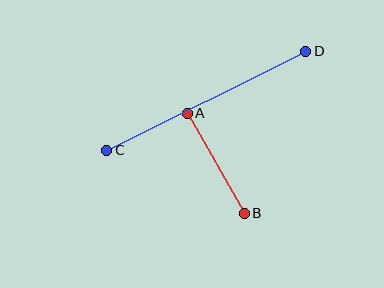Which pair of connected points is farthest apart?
Points C and D are farthest apart.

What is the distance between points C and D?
The distance is approximately 222 pixels.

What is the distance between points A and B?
The distance is approximately 115 pixels.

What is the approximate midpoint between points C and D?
The midpoint is at approximately (206, 101) pixels.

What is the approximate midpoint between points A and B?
The midpoint is at approximately (216, 163) pixels.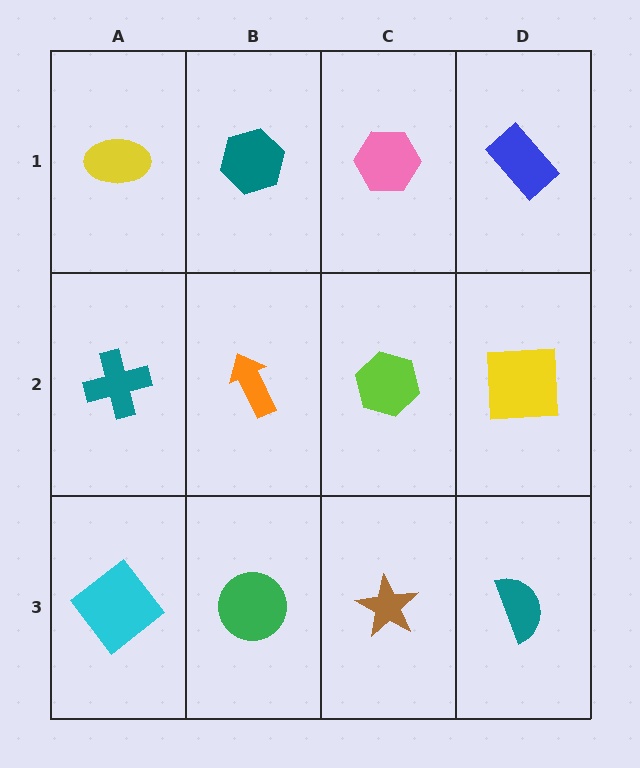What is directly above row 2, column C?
A pink hexagon.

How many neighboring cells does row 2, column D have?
3.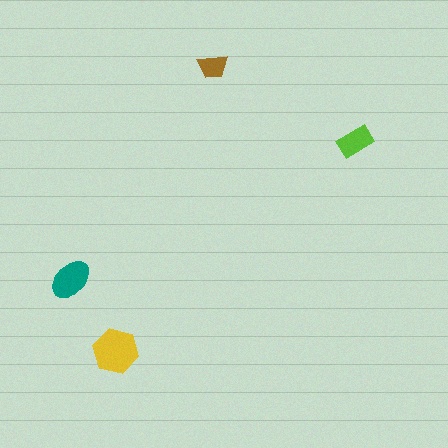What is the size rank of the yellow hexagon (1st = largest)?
1st.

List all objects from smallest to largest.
The brown trapezoid, the lime rectangle, the teal ellipse, the yellow hexagon.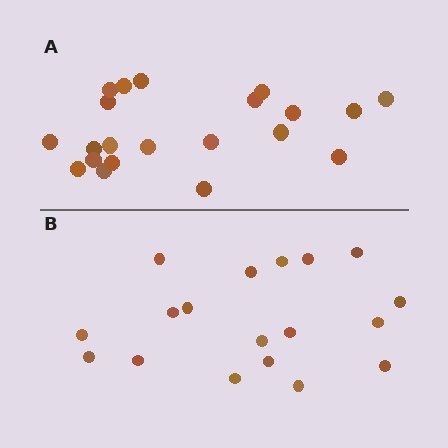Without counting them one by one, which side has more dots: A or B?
Region A (the top region) has more dots.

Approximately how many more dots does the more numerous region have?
Region A has just a few more — roughly 2 or 3 more dots than region B.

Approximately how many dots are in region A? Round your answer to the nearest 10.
About 20 dots. (The exact count is 21, which rounds to 20.)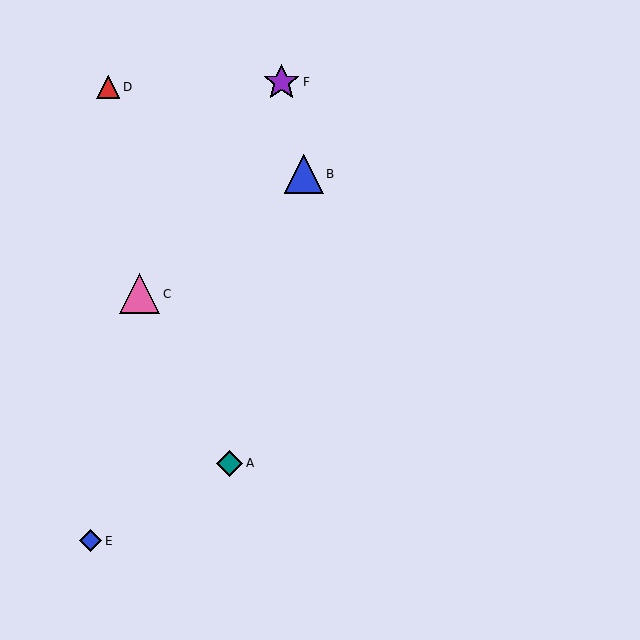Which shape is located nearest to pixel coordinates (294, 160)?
The blue triangle (labeled B) at (304, 174) is nearest to that location.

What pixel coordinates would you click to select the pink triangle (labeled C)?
Click at (140, 294) to select the pink triangle C.